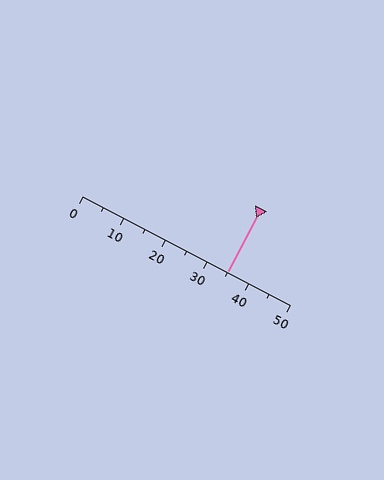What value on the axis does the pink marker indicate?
The marker indicates approximately 35.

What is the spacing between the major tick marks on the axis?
The major ticks are spaced 10 apart.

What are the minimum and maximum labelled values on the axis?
The axis runs from 0 to 50.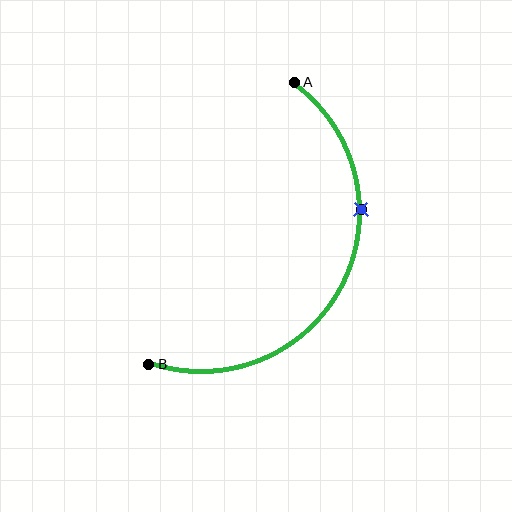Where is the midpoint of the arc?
The arc midpoint is the point on the curve farthest from the straight line joining A and B. It sits to the right of that line.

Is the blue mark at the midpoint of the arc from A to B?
No. The blue mark lies on the arc but is closer to endpoint A. The arc midpoint would be at the point on the curve equidistant along the arc from both A and B.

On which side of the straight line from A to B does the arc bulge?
The arc bulges to the right of the straight line connecting A and B.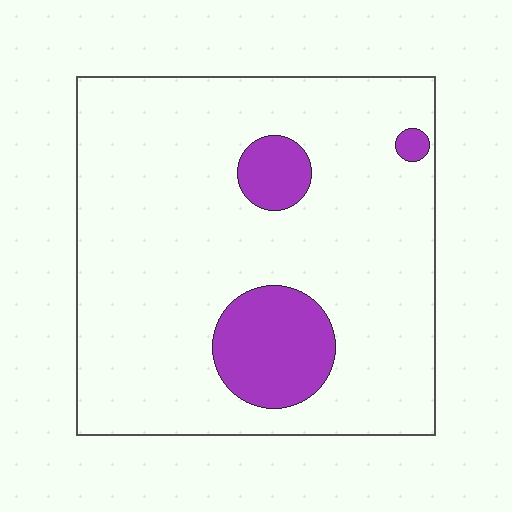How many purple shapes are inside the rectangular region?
3.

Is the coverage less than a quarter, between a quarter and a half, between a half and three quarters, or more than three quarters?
Less than a quarter.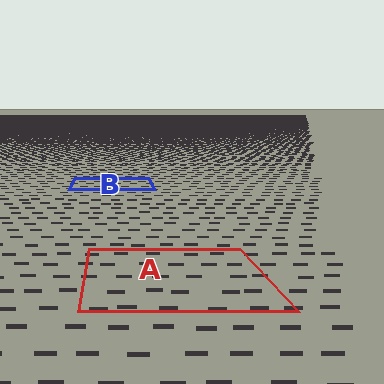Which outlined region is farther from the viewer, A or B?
Region B is farther from the viewer — the texture elements inside it appear smaller and more densely packed.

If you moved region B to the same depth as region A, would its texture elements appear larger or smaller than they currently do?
They would appear larger. At a closer depth, the same texture elements are projected at a bigger on-screen size.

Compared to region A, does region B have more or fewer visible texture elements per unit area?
Region B has more texture elements per unit area — they are packed more densely because it is farther away.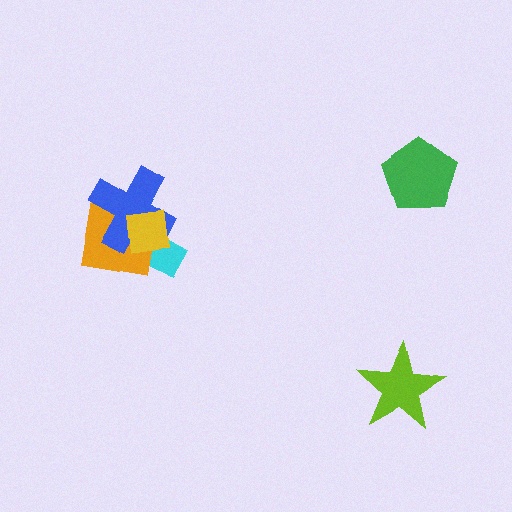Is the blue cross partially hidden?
Yes, it is partially covered by another shape.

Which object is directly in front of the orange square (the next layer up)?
The blue cross is directly in front of the orange square.